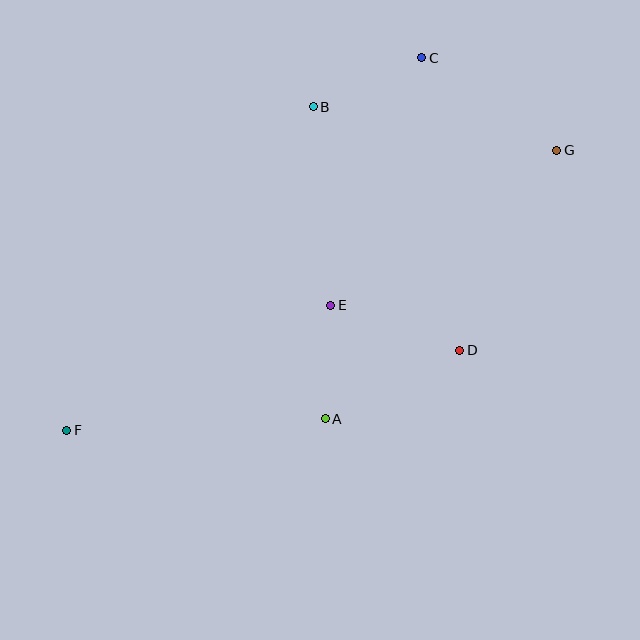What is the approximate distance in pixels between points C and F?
The distance between C and F is approximately 515 pixels.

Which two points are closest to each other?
Points A and E are closest to each other.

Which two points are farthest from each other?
Points F and G are farthest from each other.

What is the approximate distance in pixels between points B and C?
The distance between B and C is approximately 119 pixels.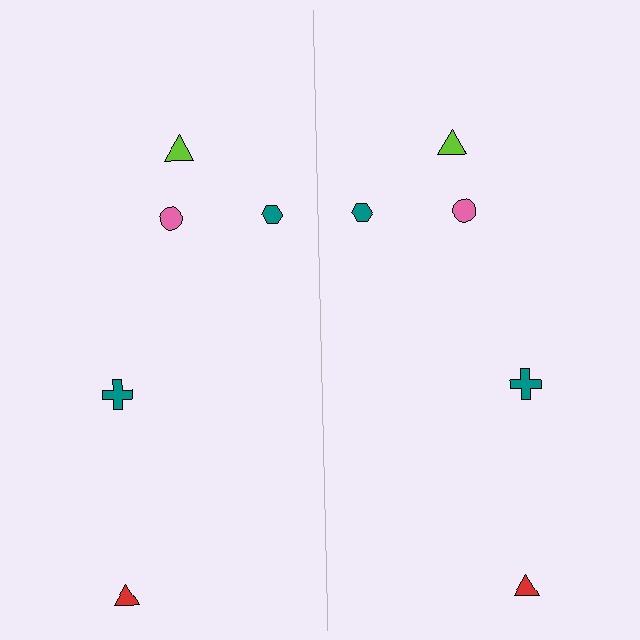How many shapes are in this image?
There are 10 shapes in this image.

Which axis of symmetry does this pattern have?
The pattern has a vertical axis of symmetry running through the center of the image.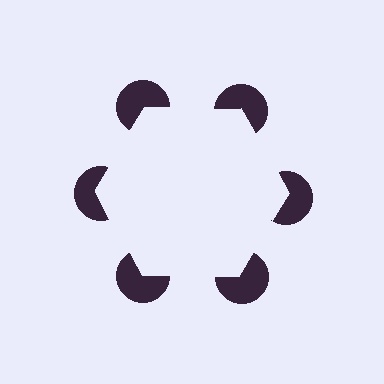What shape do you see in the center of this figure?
An illusory hexagon — its edges are inferred from the aligned wedge cuts in the pac-man discs, not physically drawn.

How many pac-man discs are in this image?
There are 6 — one at each vertex of the illusory hexagon.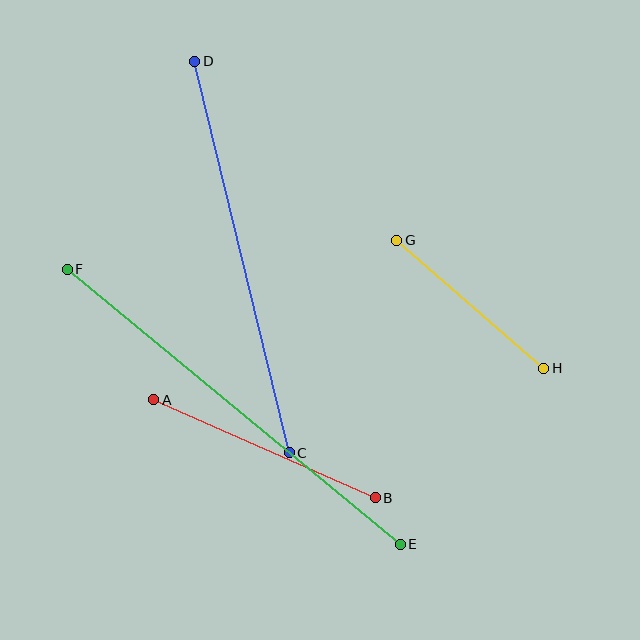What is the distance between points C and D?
The distance is approximately 403 pixels.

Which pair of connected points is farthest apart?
Points E and F are farthest apart.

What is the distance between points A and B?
The distance is approximately 242 pixels.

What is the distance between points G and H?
The distance is approximately 195 pixels.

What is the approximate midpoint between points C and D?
The midpoint is at approximately (242, 257) pixels.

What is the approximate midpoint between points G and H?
The midpoint is at approximately (470, 304) pixels.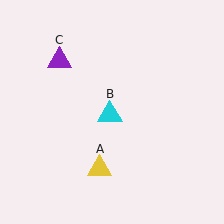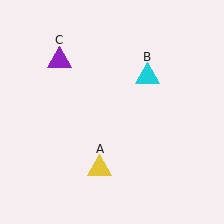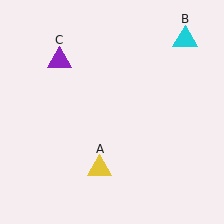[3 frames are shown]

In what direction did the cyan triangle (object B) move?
The cyan triangle (object B) moved up and to the right.